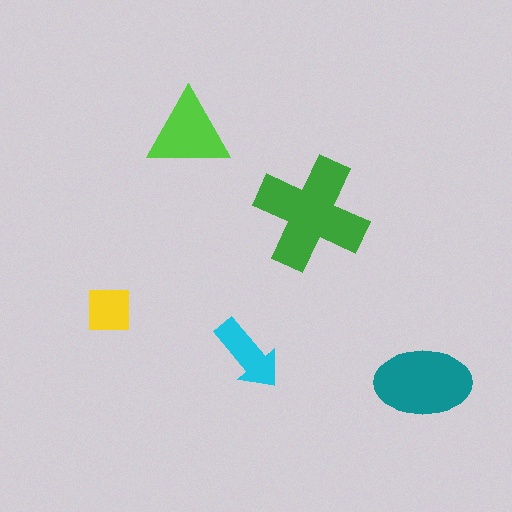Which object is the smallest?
The yellow square.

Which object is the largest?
The green cross.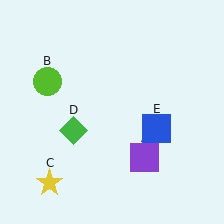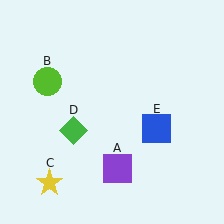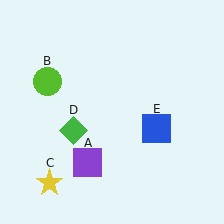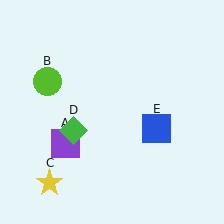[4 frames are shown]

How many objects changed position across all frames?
1 object changed position: purple square (object A).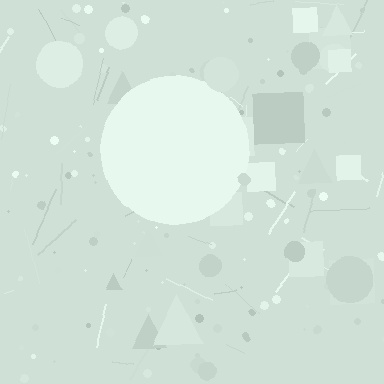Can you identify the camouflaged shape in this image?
The camouflaged shape is a circle.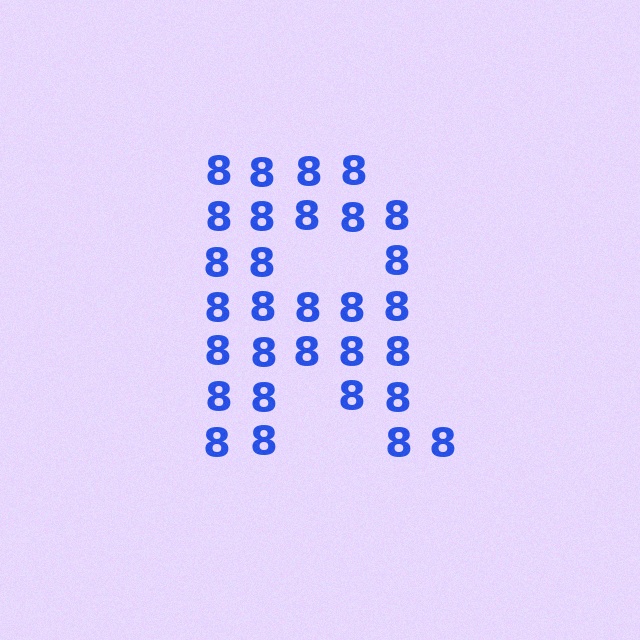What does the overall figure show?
The overall figure shows the letter R.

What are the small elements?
The small elements are digit 8's.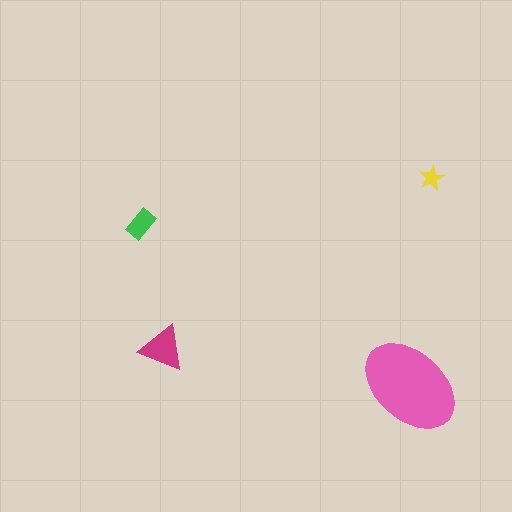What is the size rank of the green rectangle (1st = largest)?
3rd.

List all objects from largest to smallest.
The pink ellipse, the magenta triangle, the green rectangle, the yellow star.